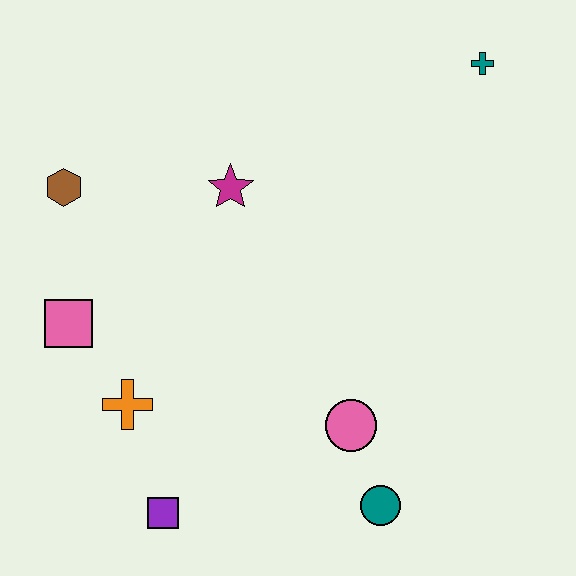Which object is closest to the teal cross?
The magenta star is closest to the teal cross.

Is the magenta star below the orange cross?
No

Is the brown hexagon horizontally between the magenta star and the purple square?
No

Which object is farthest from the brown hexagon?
The teal circle is farthest from the brown hexagon.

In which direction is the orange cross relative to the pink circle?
The orange cross is to the left of the pink circle.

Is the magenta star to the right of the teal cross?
No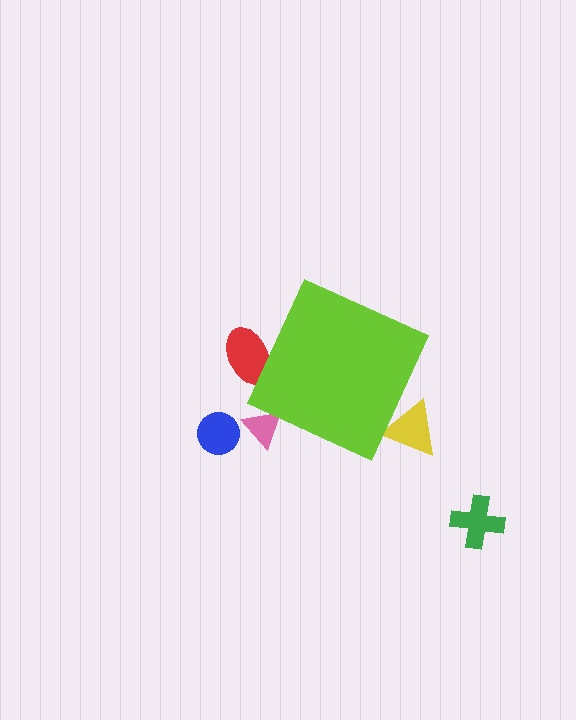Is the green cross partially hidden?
No, the green cross is fully visible.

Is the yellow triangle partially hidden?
Yes, the yellow triangle is partially hidden behind the lime diamond.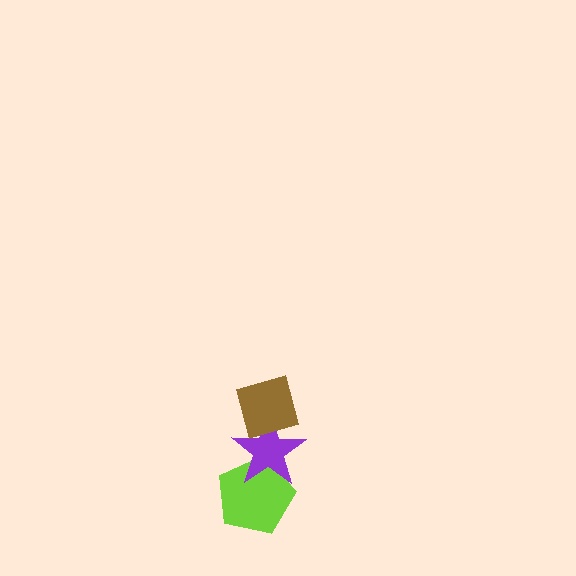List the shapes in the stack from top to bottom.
From top to bottom: the brown diamond, the purple star, the lime pentagon.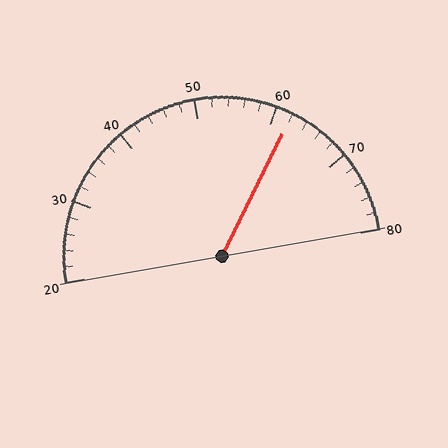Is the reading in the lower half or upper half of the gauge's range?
The reading is in the upper half of the range (20 to 80).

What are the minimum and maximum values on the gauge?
The gauge ranges from 20 to 80.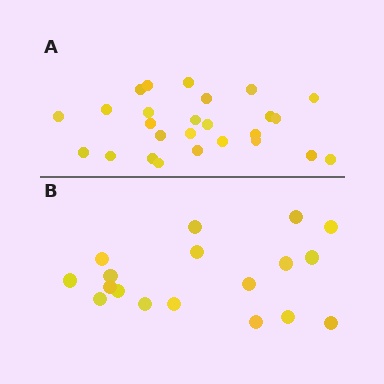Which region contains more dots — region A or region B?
Region A (the top region) has more dots.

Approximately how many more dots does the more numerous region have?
Region A has roughly 8 or so more dots than region B.